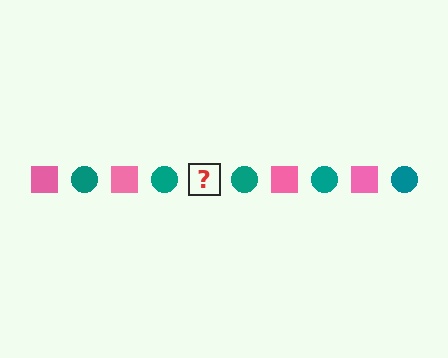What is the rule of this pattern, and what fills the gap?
The rule is that the pattern alternates between pink square and teal circle. The gap should be filled with a pink square.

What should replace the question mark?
The question mark should be replaced with a pink square.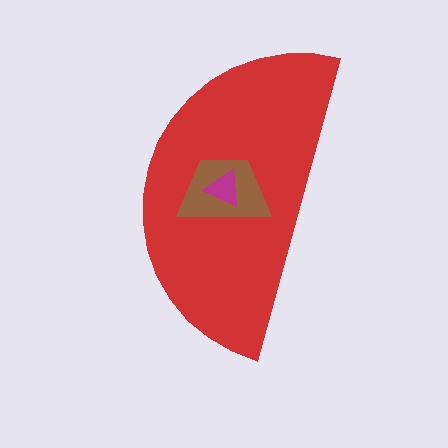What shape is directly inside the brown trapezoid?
The magenta triangle.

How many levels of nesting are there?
3.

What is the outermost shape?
The red semicircle.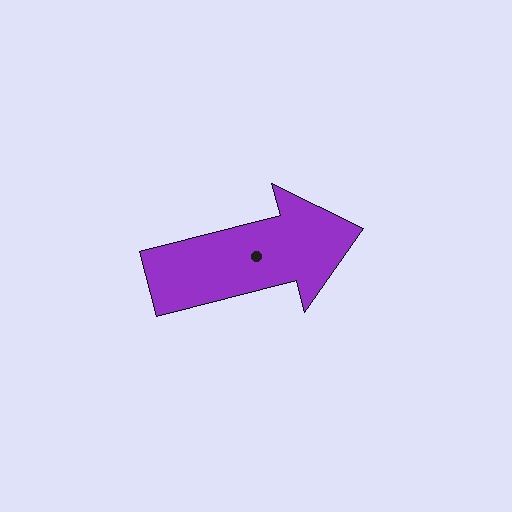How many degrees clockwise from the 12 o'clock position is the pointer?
Approximately 76 degrees.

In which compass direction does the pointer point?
East.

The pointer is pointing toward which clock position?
Roughly 3 o'clock.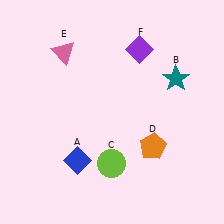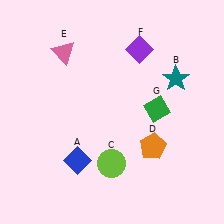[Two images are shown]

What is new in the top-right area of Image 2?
A green diamond (G) was added in the top-right area of Image 2.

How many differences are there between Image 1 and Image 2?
There is 1 difference between the two images.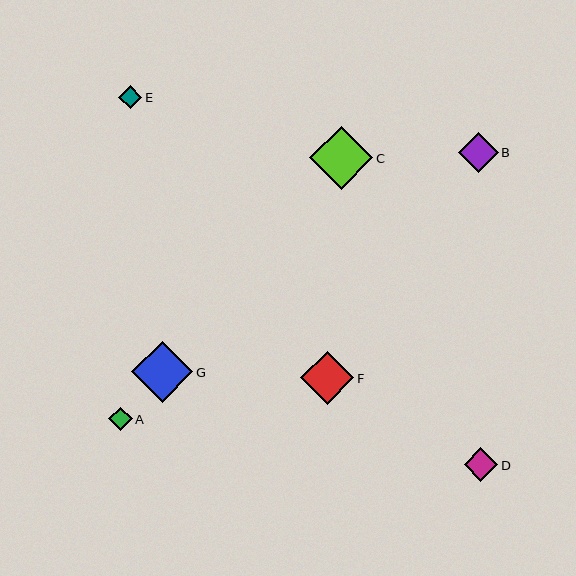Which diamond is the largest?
Diamond C is the largest with a size of approximately 63 pixels.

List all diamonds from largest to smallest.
From largest to smallest: C, G, F, B, D, A, E.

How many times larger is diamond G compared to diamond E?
Diamond G is approximately 2.7 times the size of diamond E.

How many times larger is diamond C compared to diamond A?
Diamond C is approximately 2.7 times the size of diamond A.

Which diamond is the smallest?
Diamond E is the smallest with a size of approximately 23 pixels.